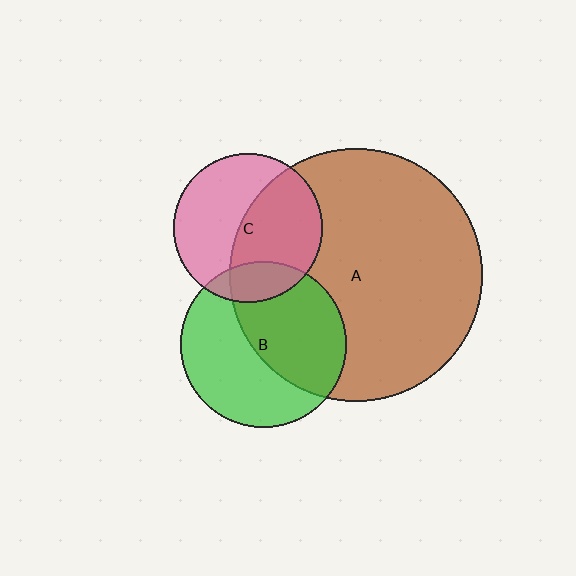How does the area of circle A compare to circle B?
Approximately 2.3 times.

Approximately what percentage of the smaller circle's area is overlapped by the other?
Approximately 15%.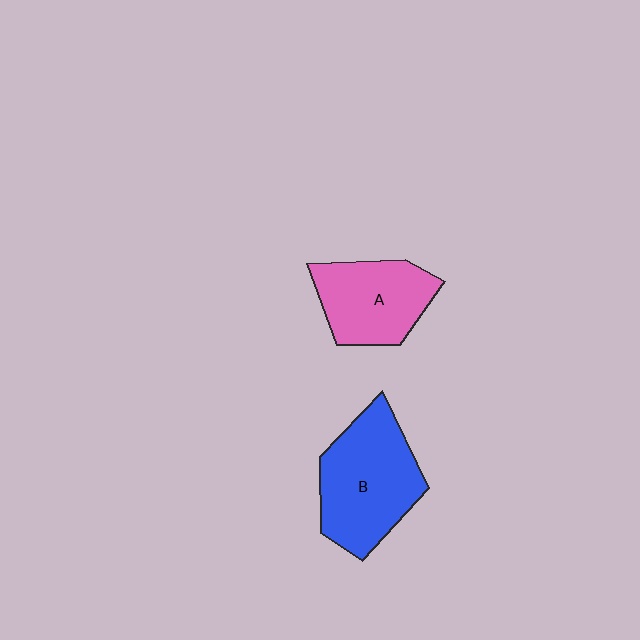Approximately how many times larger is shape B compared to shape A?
Approximately 1.3 times.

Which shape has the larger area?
Shape B (blue).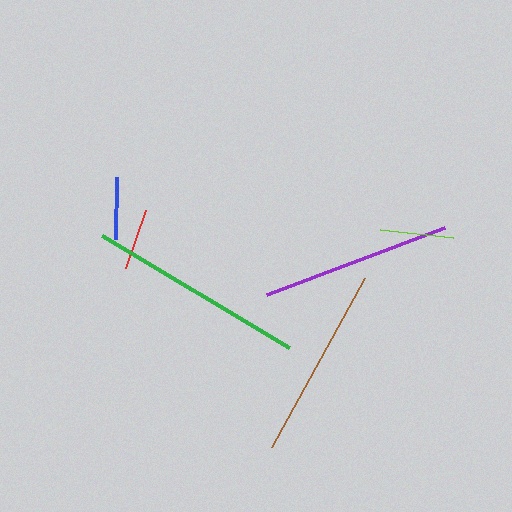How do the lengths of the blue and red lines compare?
The blue and red lines are approximately the same length.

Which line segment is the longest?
The green line is the longest at approximately 218 pixels.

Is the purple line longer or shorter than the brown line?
The brown line is longer than the purple line.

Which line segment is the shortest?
The red line is the shortest at approximately 61 pixels.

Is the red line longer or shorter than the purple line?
The purple line is longer than the red line.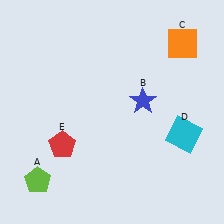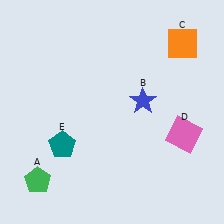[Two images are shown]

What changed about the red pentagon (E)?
In Image 1, E is red. In Image 2, it changed to teal.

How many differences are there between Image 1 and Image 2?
There are 3 differences between the two images.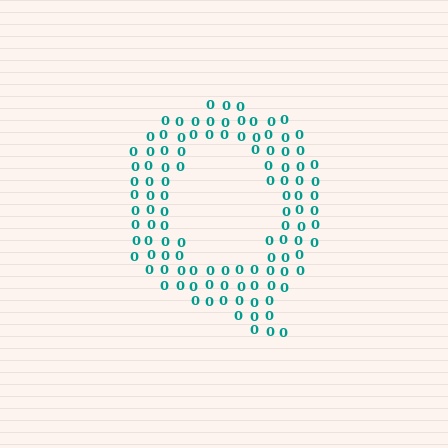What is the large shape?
The large shape is the letter Q.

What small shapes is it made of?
It is made of small digit 0's.